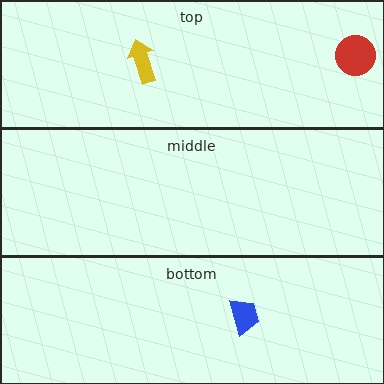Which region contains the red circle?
The top region.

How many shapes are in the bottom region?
1.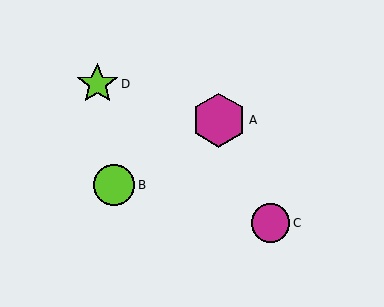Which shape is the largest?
The magenta hexagon (labeled A) is the largest.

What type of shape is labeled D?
Shape D is a lime star.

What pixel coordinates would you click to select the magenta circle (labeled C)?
Click at (270, 223) to select the magenta circle C.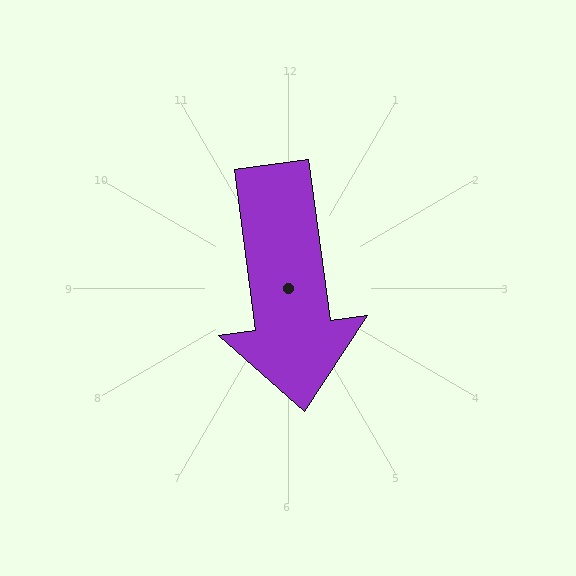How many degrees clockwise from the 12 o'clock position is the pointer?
Approximately 172 degrees.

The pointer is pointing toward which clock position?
Roughly 6 o'clock.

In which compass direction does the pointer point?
South.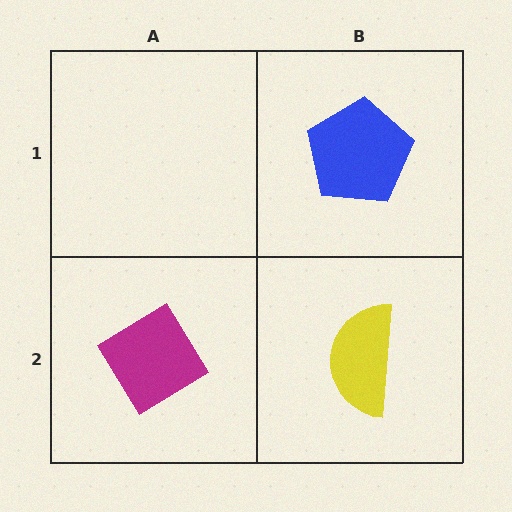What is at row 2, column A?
A magenta diamond.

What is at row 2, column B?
A yellow semicircle.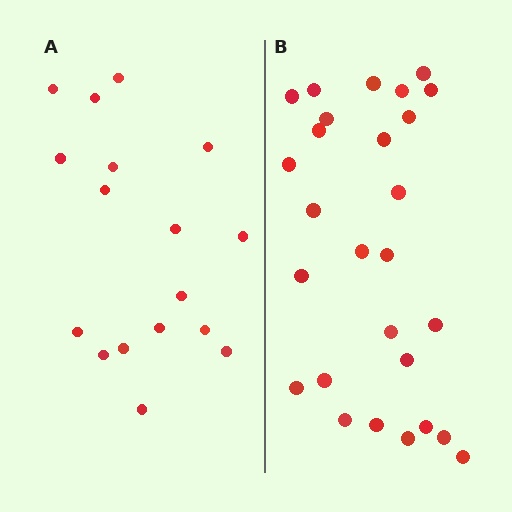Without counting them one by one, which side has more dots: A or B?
Region B (the right region) has more dots.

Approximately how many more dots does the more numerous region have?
Region B has roughly 10 or so more dots than region A.